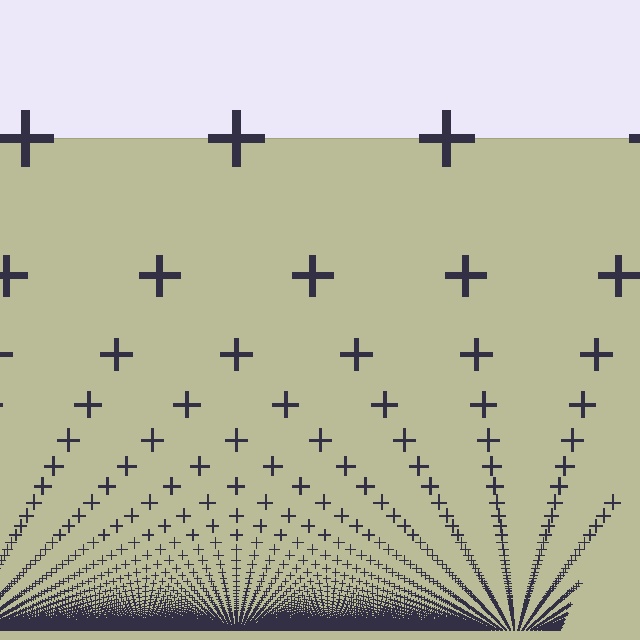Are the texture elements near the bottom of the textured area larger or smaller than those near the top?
Smaller. The gradient is inverted — elements near the bottom are smaller and denser.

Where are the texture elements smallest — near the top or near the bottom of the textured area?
Near the bottom.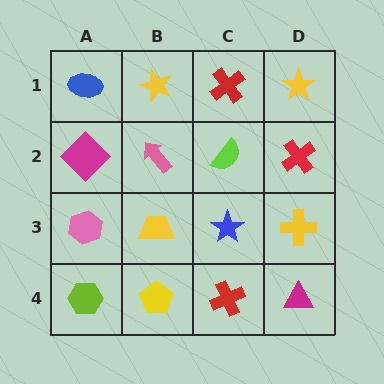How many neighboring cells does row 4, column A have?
2.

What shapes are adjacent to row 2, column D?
A yellow star (row 1, column D), a yellow cross (row 3, column D), a lime semicircle (row 2, column C).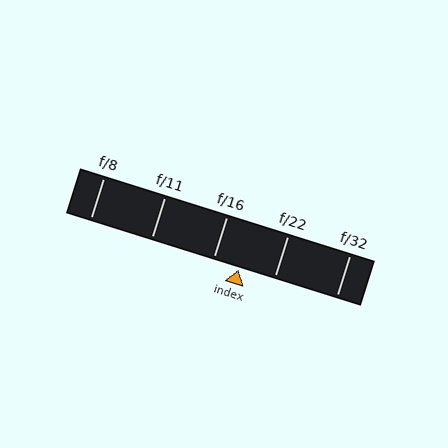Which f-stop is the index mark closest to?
The index mark is closest to f/16.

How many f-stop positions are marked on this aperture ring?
There are 5 f-stop positions marked.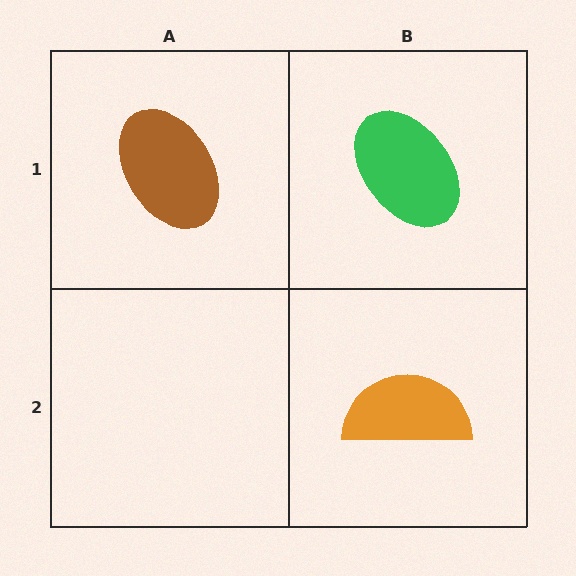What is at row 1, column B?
A green ellipse.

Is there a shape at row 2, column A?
No, that cell is empty.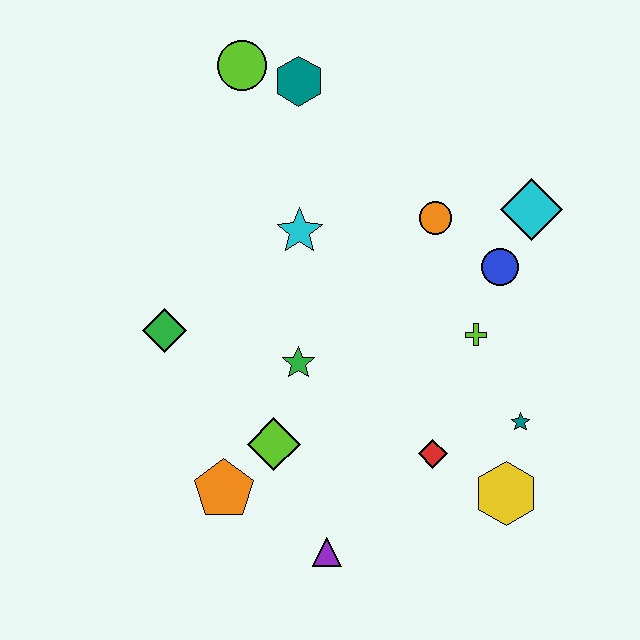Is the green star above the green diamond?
No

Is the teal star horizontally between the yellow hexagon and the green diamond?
No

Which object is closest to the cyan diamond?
The blue circle is closest to the cyan diamond.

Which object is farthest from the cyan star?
The yellow hexagon is farthest from the cyan star.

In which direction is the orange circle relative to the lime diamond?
The orange circle is above the lime diamond.